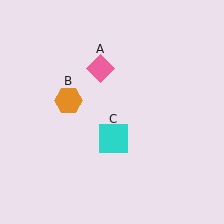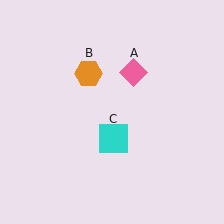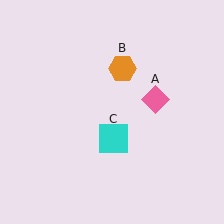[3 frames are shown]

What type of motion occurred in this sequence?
The pink diamond (object A), orange hexagon (object B) rotated clockwise around the center of the scene.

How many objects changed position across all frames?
2 objects changed position: pink diamond (object A), orange hexagon (object B).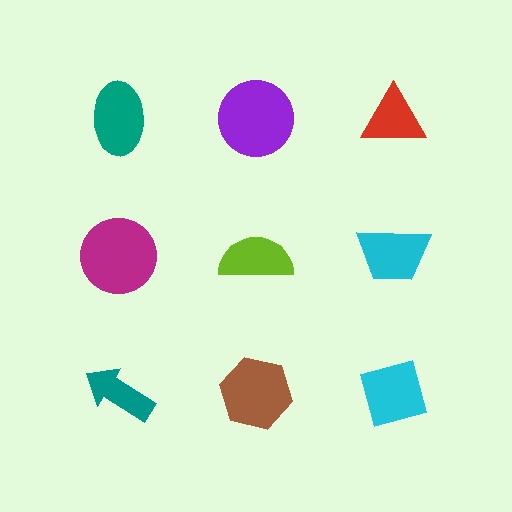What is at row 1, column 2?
A purple circle.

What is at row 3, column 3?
A cyan diamond.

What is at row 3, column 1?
A teal arrow.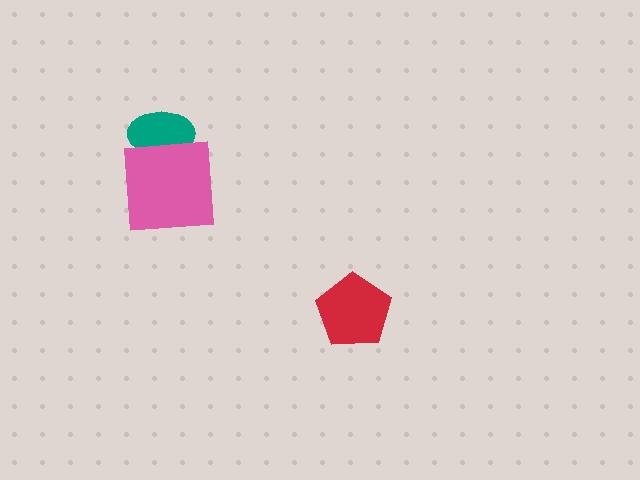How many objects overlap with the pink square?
1 object overlaps with the pink square.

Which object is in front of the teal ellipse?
The pink square is in front of the teal ellipse.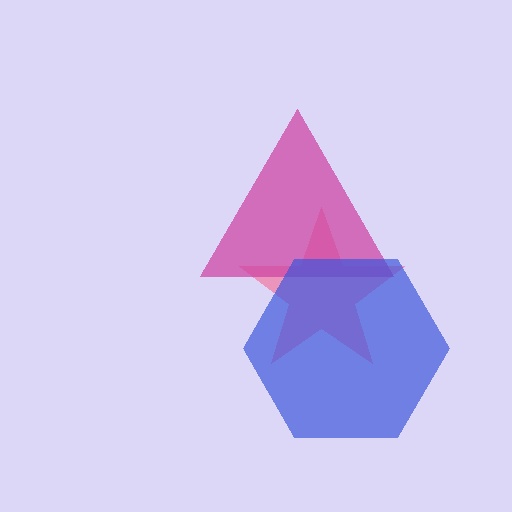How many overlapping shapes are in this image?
There are 3 overlapping shapes in the image.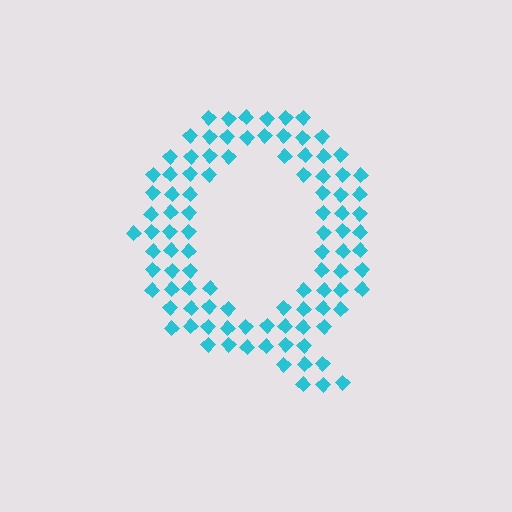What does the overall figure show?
The overall figure shows the letter Q.